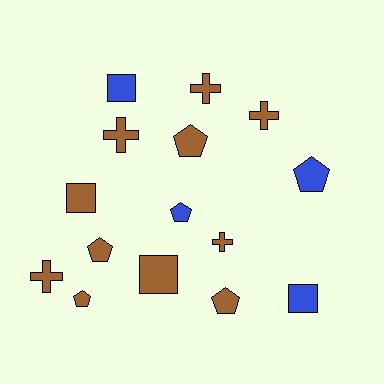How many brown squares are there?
There are 2 brown squares.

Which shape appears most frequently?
Pentagon, with 6 objects.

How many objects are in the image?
There are 15 objects.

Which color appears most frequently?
Brown, with 11 objects.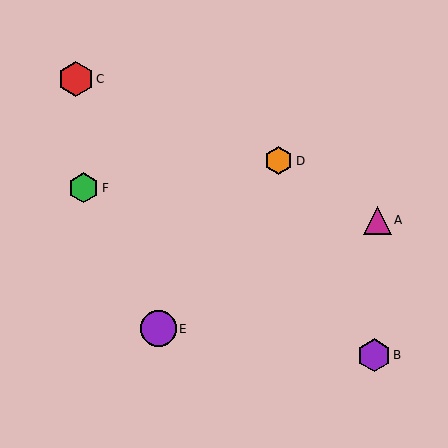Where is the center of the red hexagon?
The center of the red hexagon is at (76, 79).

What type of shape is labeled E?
Shape E is a purple circle.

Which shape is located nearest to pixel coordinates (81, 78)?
The red hexagon (labeled C) at (76, 79) is nearest to that location.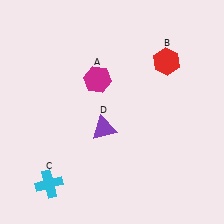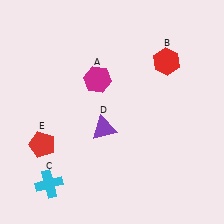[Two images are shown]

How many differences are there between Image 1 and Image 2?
There is 1 difference between the two images.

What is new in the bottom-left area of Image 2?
A red pentagon (E) was added in the bottom-left area of Image 2.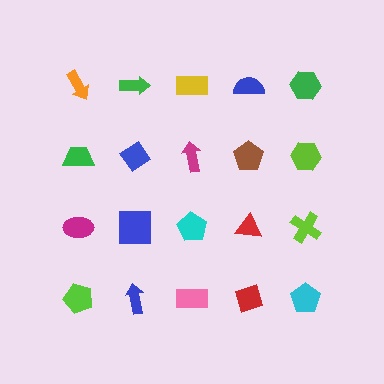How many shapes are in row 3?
5 shapes.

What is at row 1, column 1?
An orange arrow.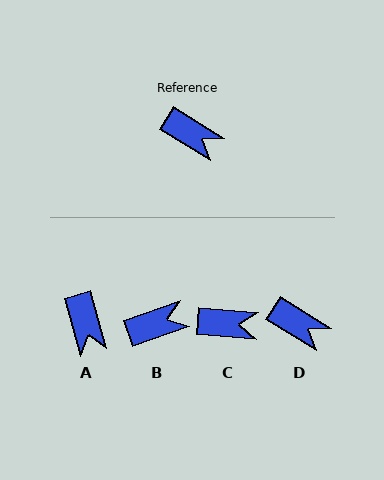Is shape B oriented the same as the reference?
No, it is off by about 52 degrees.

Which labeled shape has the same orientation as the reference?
D.